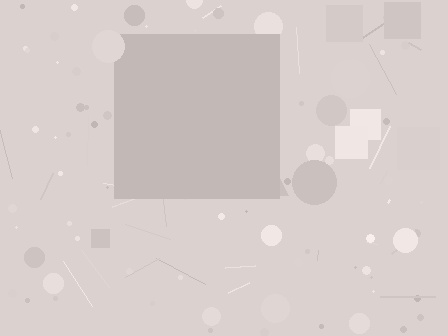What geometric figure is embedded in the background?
A square is embedded in the background.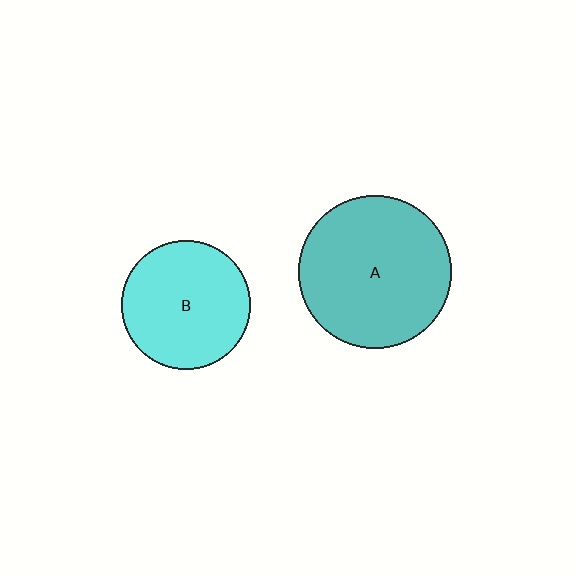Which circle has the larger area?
Circle A (teal).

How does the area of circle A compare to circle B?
Approximately 1.4 times.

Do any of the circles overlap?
No, none of the circles overlap.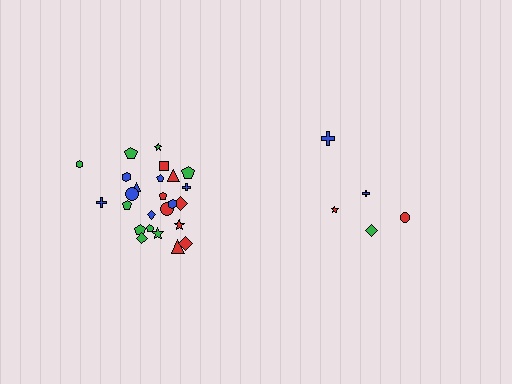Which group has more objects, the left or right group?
The left group.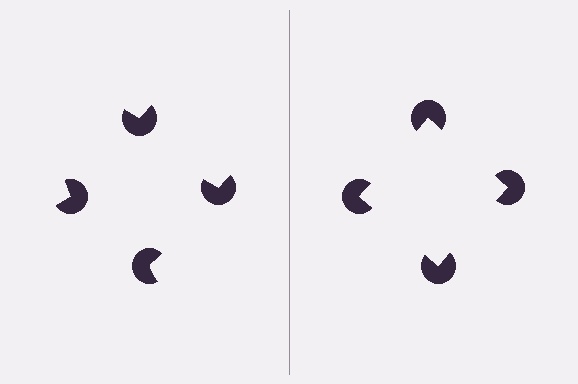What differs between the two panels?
The pac-man discs are positioned identically on both sides; only the wedge orientations differ. On the right they align to a square; on the left they are misaligned.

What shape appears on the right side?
An illusory square.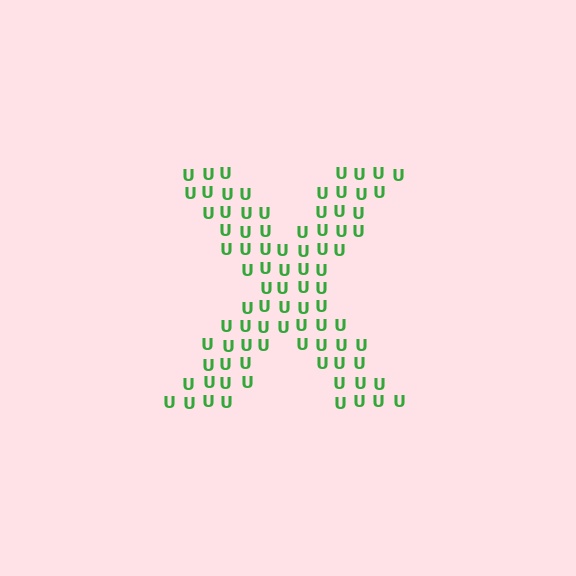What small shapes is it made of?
It is made of small letter U's.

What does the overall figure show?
The overall figure shows the letter X.